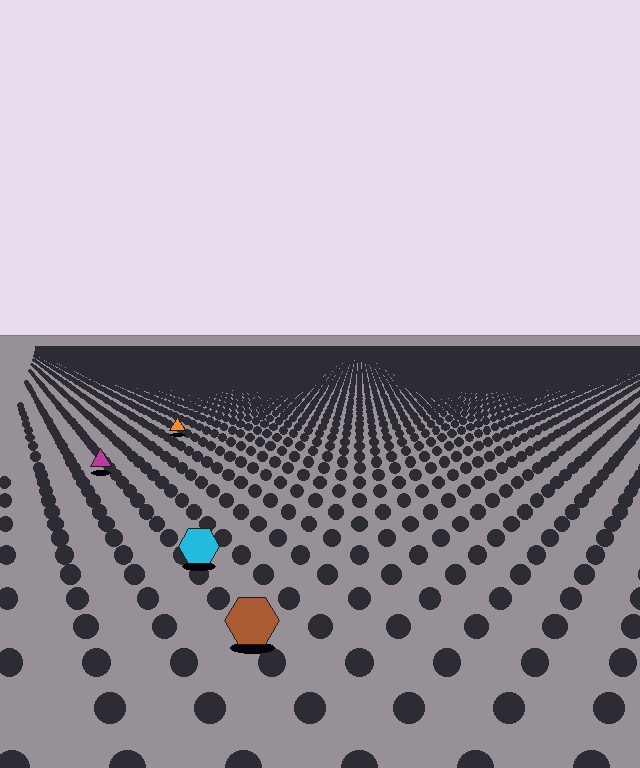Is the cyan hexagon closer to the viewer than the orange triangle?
Yes. The cyan hexagon is closer — you can tell from the texture gradient: the ground texture is coarser near it.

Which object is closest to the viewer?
The brown hexagon is closest. The texture marks near it are larger and more spread out.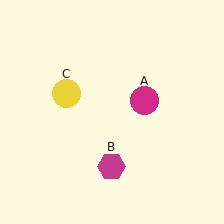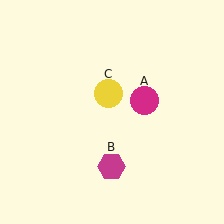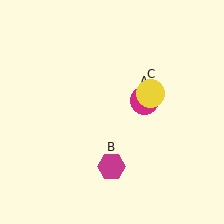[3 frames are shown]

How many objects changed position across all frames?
1 object changed position: yellow circle (object C).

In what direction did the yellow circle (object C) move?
The yellow circle (object C) moved right.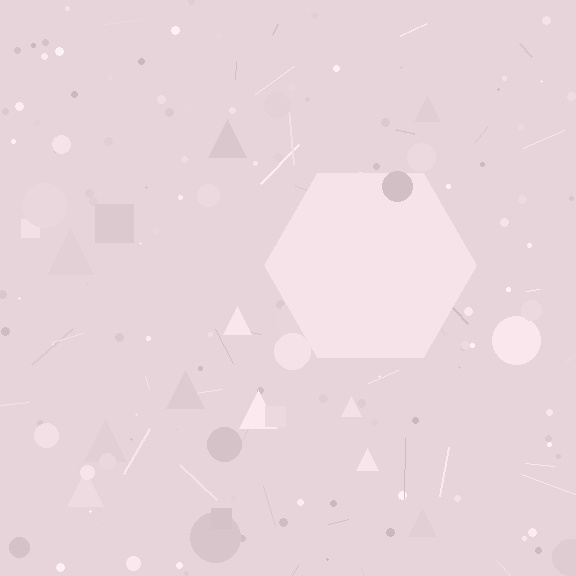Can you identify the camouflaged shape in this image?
The camouflaged shape is a hexagon.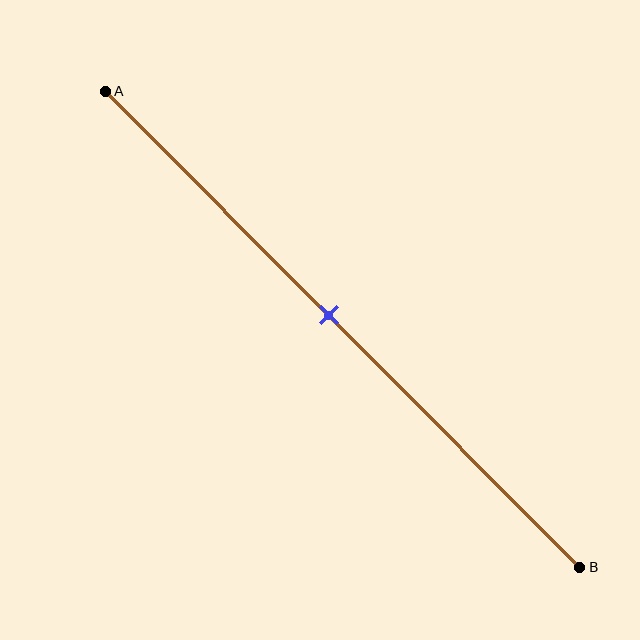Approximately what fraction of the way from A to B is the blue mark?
The blue mark is approximately 45% of the way from A to B.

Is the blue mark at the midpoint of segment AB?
Yes, the mark is approximately at the midpoint.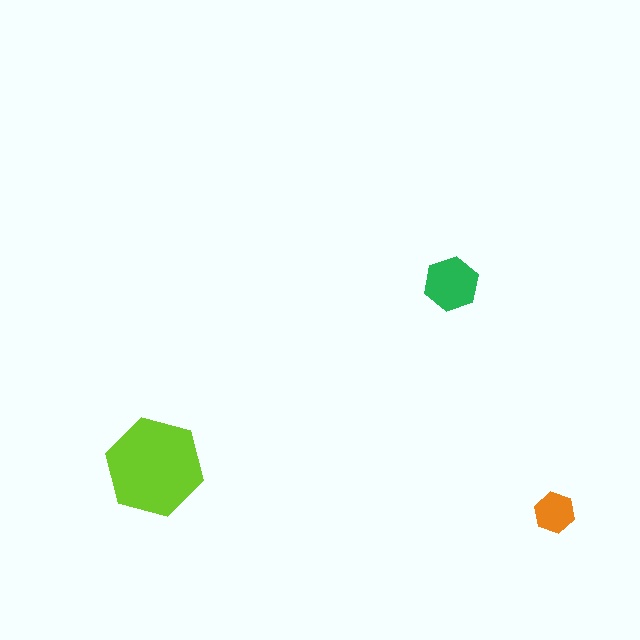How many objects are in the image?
There are 3 objects in the image.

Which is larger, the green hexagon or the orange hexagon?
The green one.